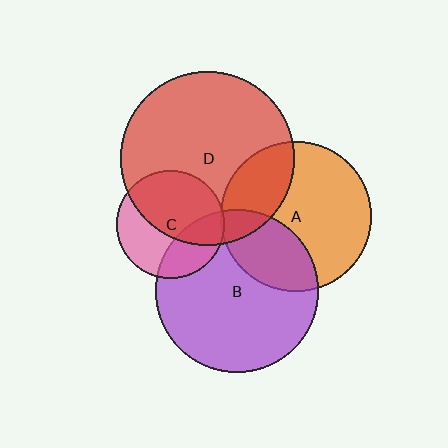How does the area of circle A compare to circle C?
Approximately 2.0 times.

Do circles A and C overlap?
Yes.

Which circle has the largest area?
Circle D (red).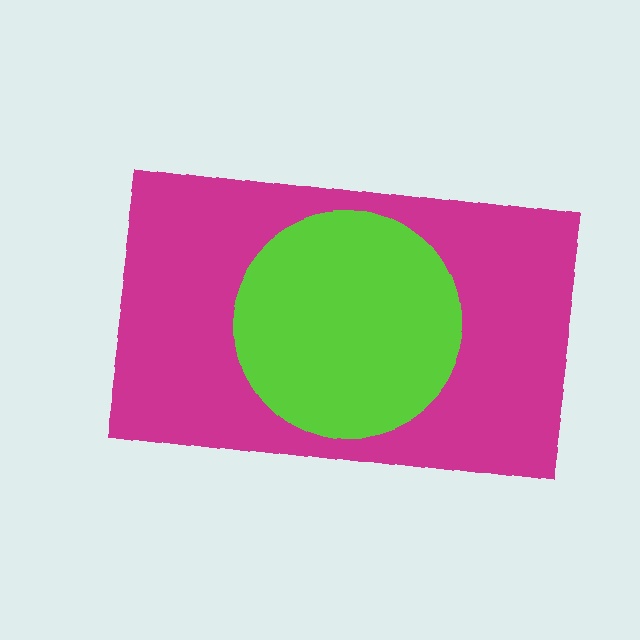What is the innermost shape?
The lime circle.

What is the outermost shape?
The magenta rectangle.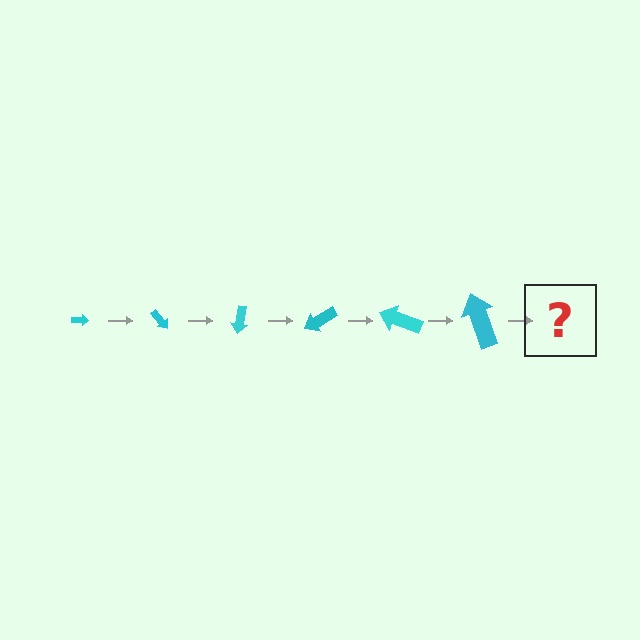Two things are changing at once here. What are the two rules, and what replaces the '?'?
The two rules are that the arrow grows larger each step and it rotates 50 degrees each step. The '?' should be an arrow, larger than the previous one and rotated 300 degrees from the start.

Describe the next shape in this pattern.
It should be an arrow, larger than the previous one and rotated 300 degrees from the start.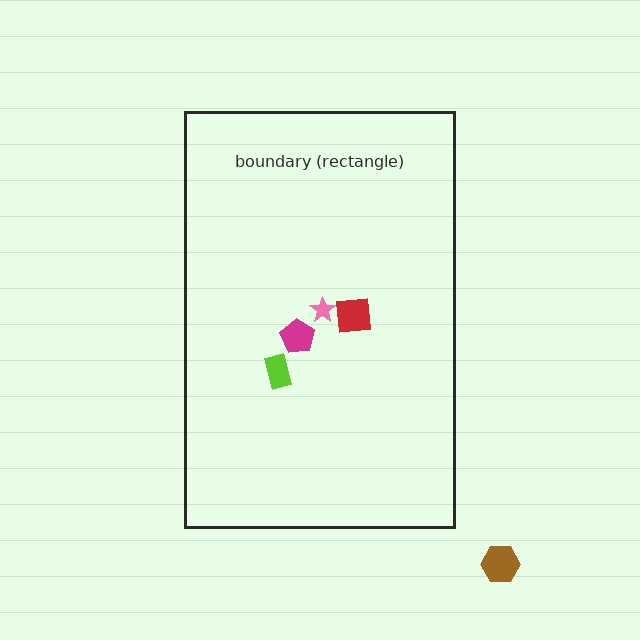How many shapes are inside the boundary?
4 inside, 1 outside.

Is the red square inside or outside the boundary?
Inside.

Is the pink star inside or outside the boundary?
Inside.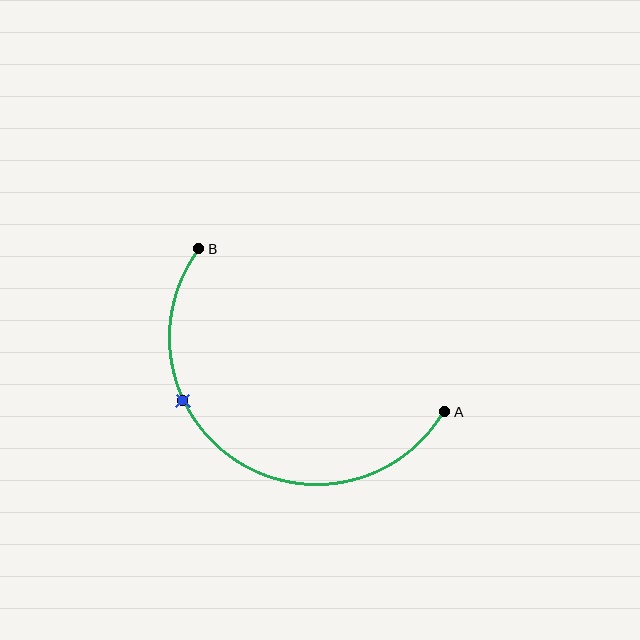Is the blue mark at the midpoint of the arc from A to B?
No. The blue mark lies on the arc but is closer to endpoint B. The arc midpoint would be at the point on the curve equidistant along the arc from both A and B.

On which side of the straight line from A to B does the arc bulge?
The arc bulges below the straight line connecting A and B.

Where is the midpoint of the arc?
The arc midpoint is the point on the curve farthest from the straight line joining A and B. It sits below that line.